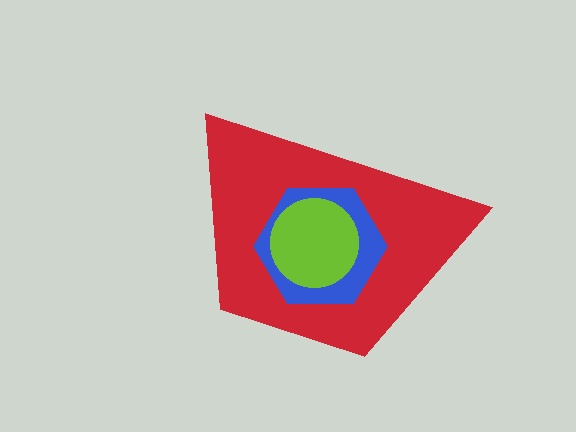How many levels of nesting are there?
3.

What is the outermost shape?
The red trapezoid.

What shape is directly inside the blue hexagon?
The lime circle.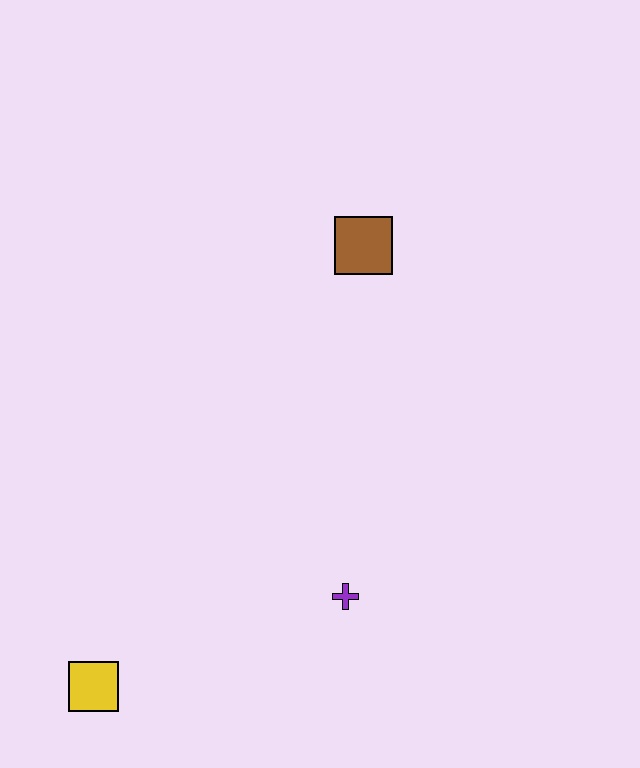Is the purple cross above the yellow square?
Yes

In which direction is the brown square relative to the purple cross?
The brown square is above the purple cross.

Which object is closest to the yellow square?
The purple cross is closest to the yellow square.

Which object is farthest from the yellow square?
The brown square is farthest from the yellow square.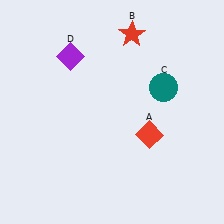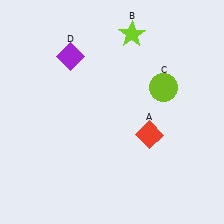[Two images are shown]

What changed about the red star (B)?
In Image 1, B is red. In Image 2, it changed to lime.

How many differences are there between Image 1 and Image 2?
There are 2 differences between the two images.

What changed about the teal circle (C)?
In Image 1, C is teal. In Image 2, it changed to lime.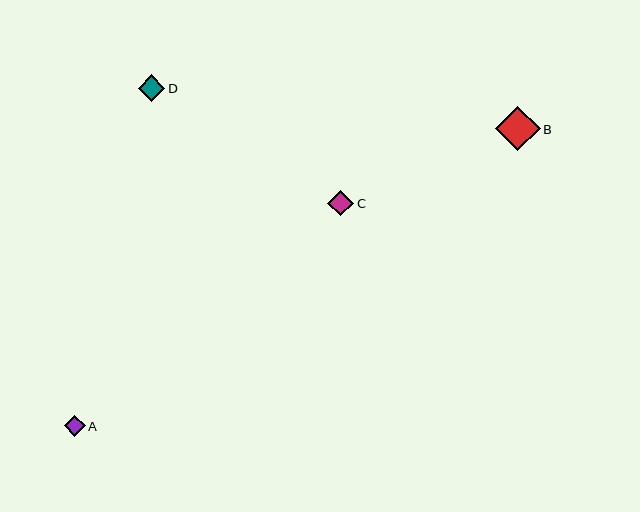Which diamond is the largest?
Diamond B is the largest with a size of approximately 45 pixels.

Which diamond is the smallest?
Diamond A is the smallest with a size of approximately 21 pixels.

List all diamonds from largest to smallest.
From largest to smallest: B, D, C, A.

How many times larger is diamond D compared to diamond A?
Diamond D is approximately 1.3 times the size of diamond A.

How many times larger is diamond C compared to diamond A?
Diamond C is approximately 1.3 times the size of diamond A.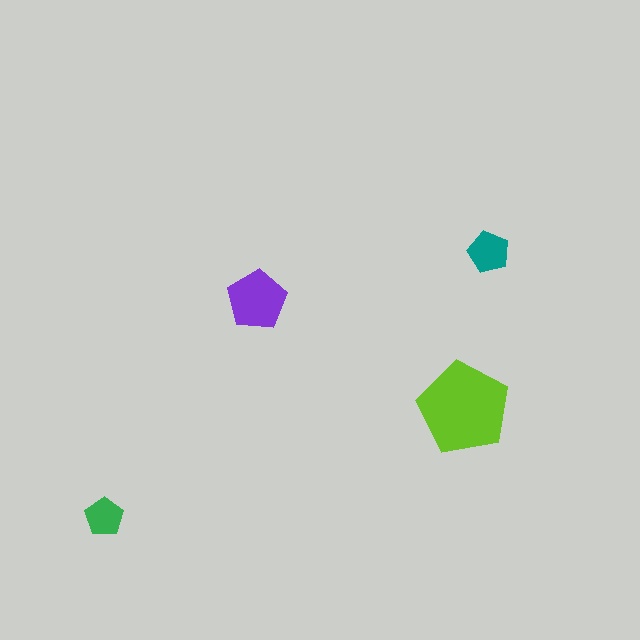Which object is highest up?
The teal pentagon is topmost.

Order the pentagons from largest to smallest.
the lime one, the purple one, the teal one, the green one.